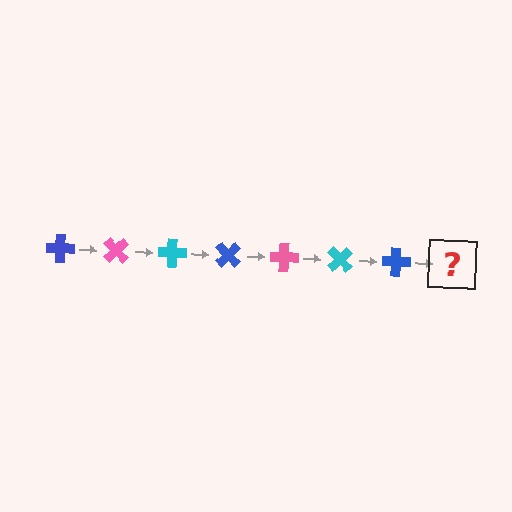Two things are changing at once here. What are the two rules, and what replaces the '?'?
The two rules are that it rotates 45 degrees each step and the color cycles through blue, pink, and cyan. The '?' should be a pink cross, rotated 315 degrees from the start.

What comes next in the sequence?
The next element should be a pink cross, rotated 315 degrees from the start.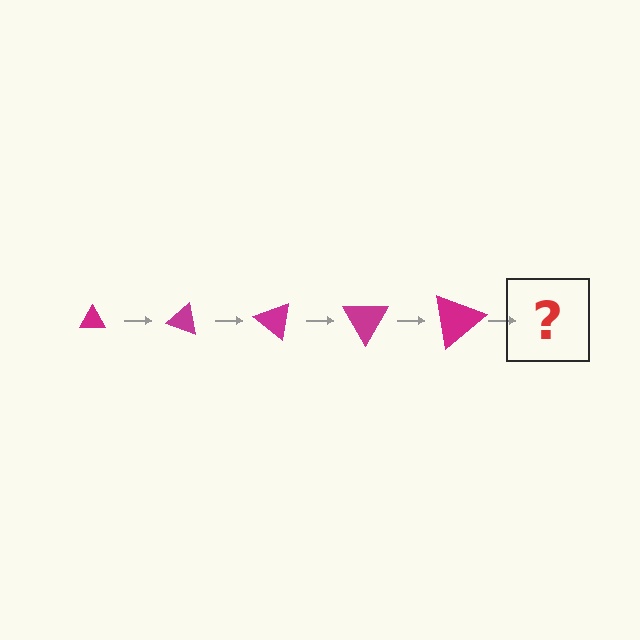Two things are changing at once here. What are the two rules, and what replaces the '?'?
The two rules are that the triangle grows larger each step and it rotates 20 degrees each step. The '?' should be a triangle, larger than the previous one and rotated 100 degrees from the start.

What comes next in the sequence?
The next element should be a triangle, larger than the previous one and rotated 100 degrees from the start.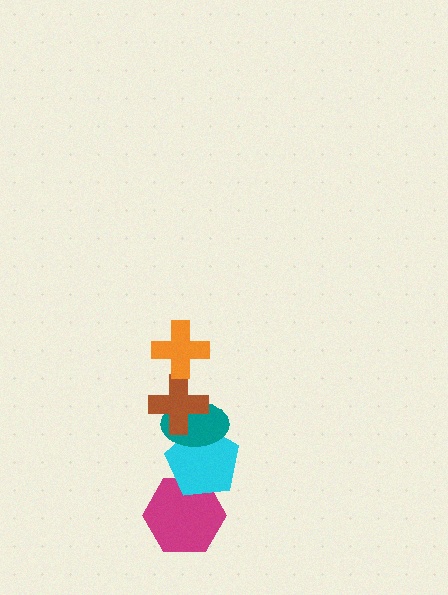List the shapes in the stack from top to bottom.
From top to bottom: the orange cross, the brown cross, the teal ellipse, the cyan pentagon, the magenta hexagon.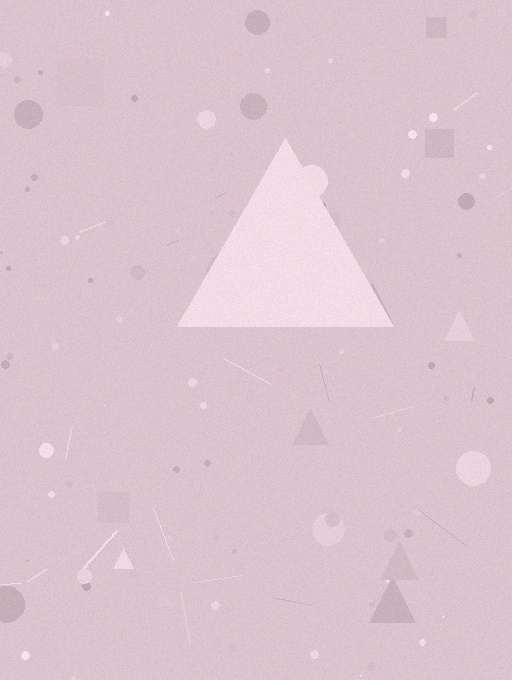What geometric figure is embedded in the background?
A triangle is embedded in the background.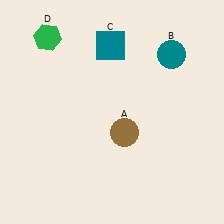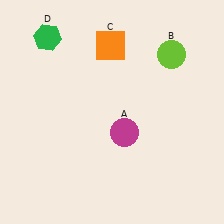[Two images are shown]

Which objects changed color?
A changed from brown to magenta. B changed from teal to lime. C changed from teal to orange.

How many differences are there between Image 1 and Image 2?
There are 3 differences between the two images.